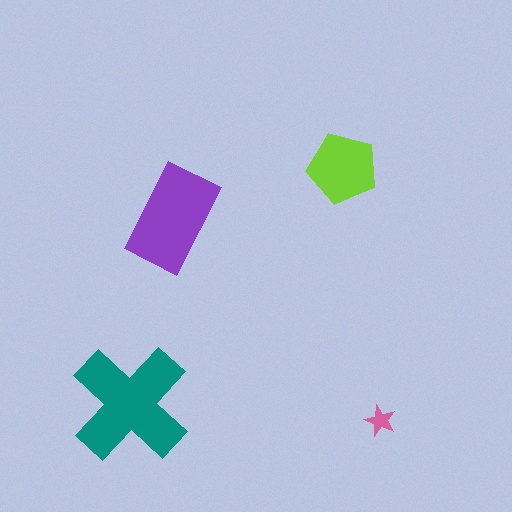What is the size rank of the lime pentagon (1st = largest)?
3rd.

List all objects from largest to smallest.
The teal cross, the purple rectangle, the lime pentagon, the pink star.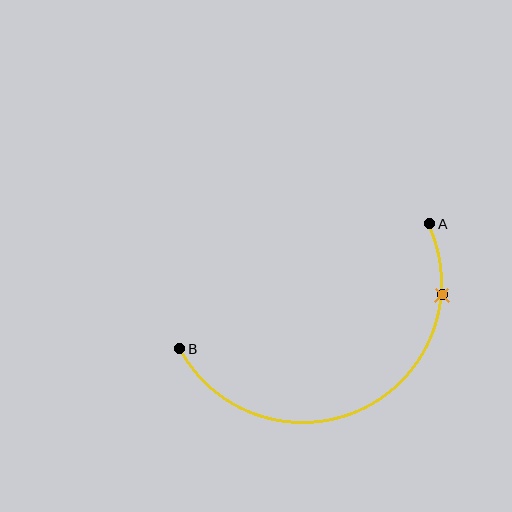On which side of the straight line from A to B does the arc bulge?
The arc bulges below the straight line connecting A and B.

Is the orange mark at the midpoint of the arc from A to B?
No. The orange mark lies on the arc but is closer to endpoint A. The arc midpoint would be at the point on the curve equidistant along the arc from both A and B.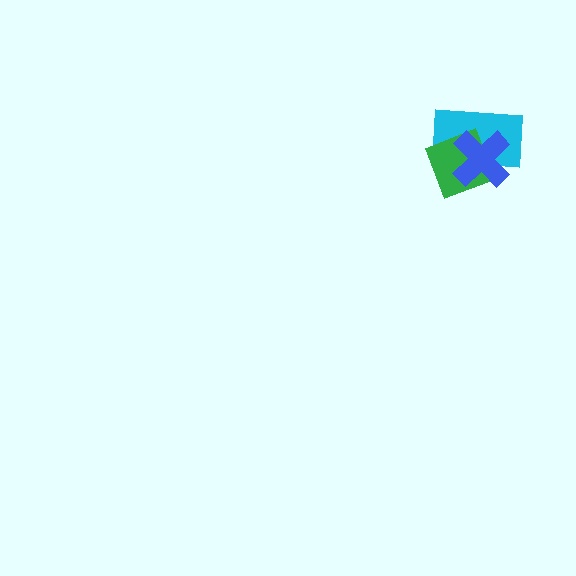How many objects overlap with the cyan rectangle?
2 objects overlap with the cyan rectangle.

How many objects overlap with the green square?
2 objects overlap with the green square.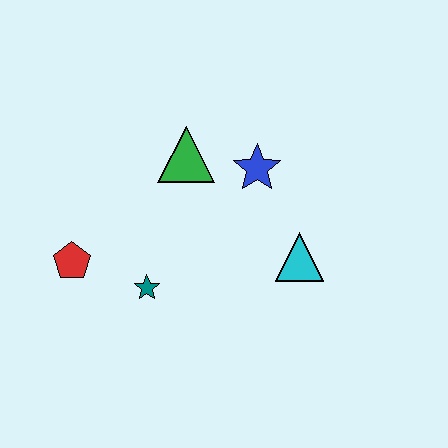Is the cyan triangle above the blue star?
No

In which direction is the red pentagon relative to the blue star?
The red pentagon is to the left of the blue star.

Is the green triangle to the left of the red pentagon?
No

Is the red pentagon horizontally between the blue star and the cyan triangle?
No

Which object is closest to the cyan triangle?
The blue star is closest to the cyan triangle.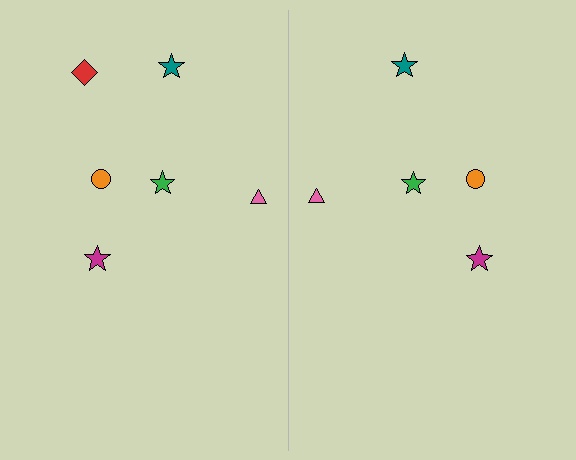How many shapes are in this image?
There are 11 shapes in this image.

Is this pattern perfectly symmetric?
No, the pattern is not perfectly symmetric. A red diamond is missing from the right side.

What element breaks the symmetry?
A red diamond is missing from the right side.